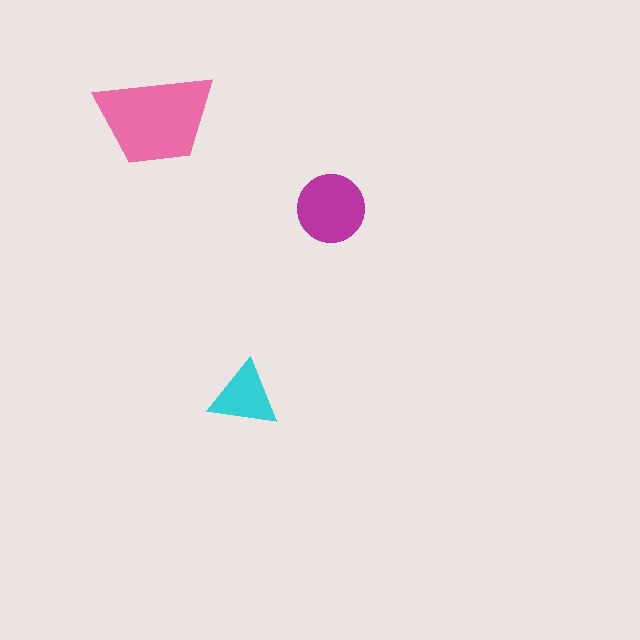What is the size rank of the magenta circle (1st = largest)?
2nd.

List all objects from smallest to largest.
The cyan triangle, the magenta circle, the pink trapezoid.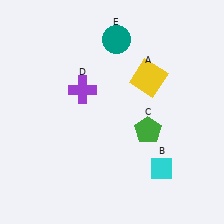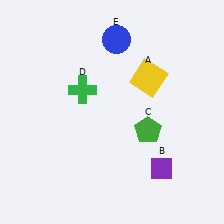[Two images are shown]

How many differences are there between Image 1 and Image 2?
There are 3 differences between the two images.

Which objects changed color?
B changed from cyan to purple. D changed from purple to green. E changed from teal to blue.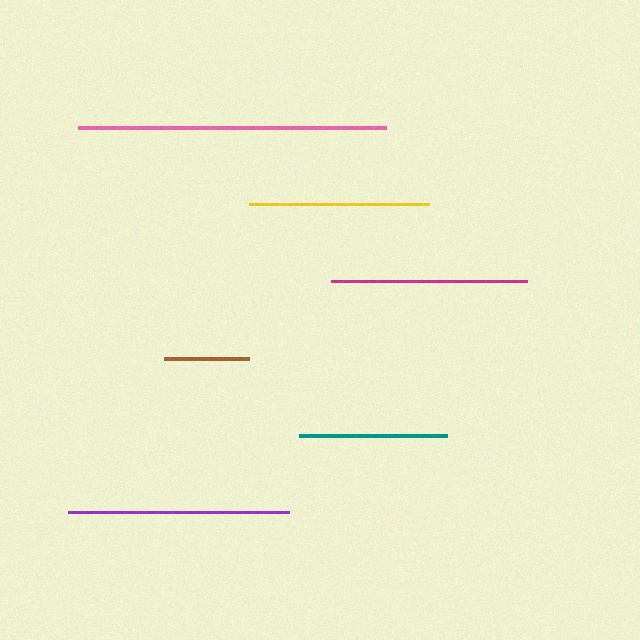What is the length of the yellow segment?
The yellow segment is approximately 180 pixels long.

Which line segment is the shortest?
The brown line is the shortest at approximately 84 pixels.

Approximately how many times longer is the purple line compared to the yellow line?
The purple line is approximately 1.2 times the length of the yellow line.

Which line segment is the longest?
The pink line is the longest at approximately 309 pixels.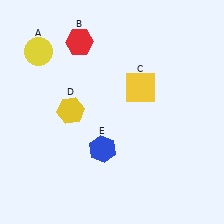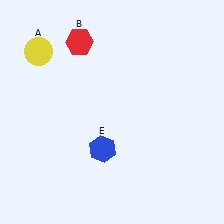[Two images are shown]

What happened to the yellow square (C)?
The yellow square (C) was removed in Image 2. It was in the top-right area of Image 1.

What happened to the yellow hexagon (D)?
The yellow hexagon (D) was removed in Image 2. It was in the top-left area of Image 1.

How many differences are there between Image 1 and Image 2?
There are 2 differences between the two images.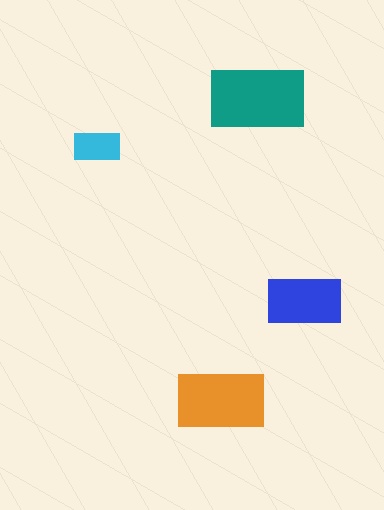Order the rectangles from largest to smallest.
the teal one, the orange one, the blue one, the cyan one.